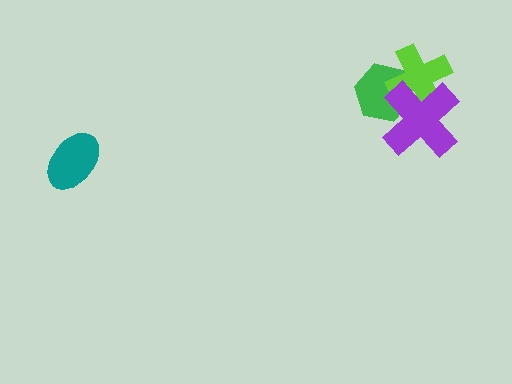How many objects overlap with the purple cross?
2 objects overlap with the purple cross.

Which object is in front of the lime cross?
The purple cross is in front of the lime cross.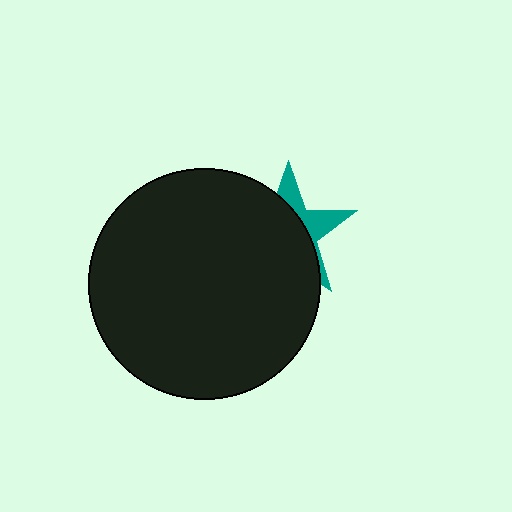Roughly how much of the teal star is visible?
A small part of it is visible (roughly 32%).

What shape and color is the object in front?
The object in front is a black circle.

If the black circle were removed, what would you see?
You would see the complete teal star.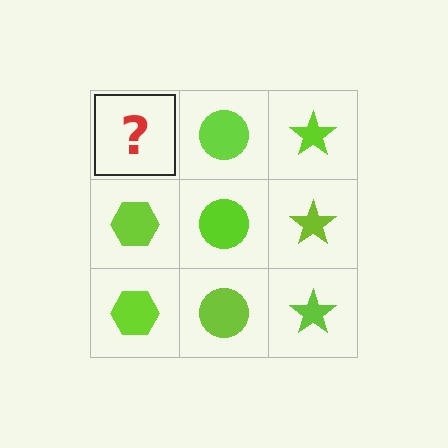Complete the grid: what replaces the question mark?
The question mark should be replaced with a lime hexagon.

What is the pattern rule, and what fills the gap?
The rule is that each column has a consistent shape. The gap should be filled with a lime hexagon.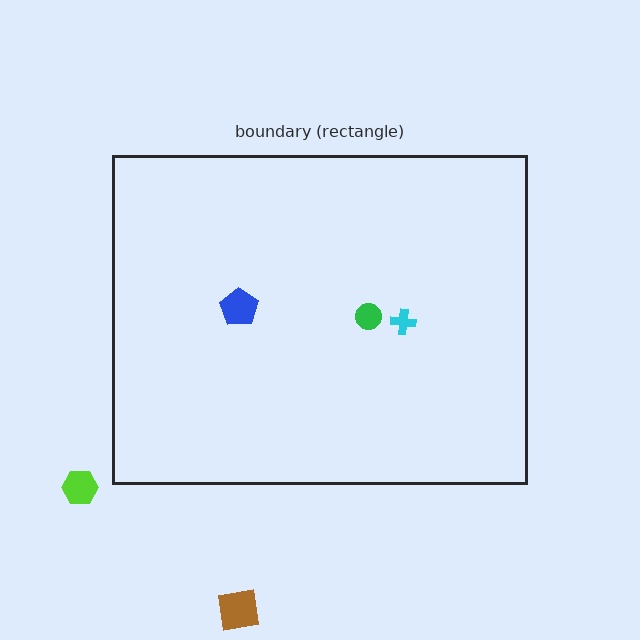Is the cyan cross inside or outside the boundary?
Inside.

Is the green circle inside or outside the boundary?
Inside.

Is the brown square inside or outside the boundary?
Outside.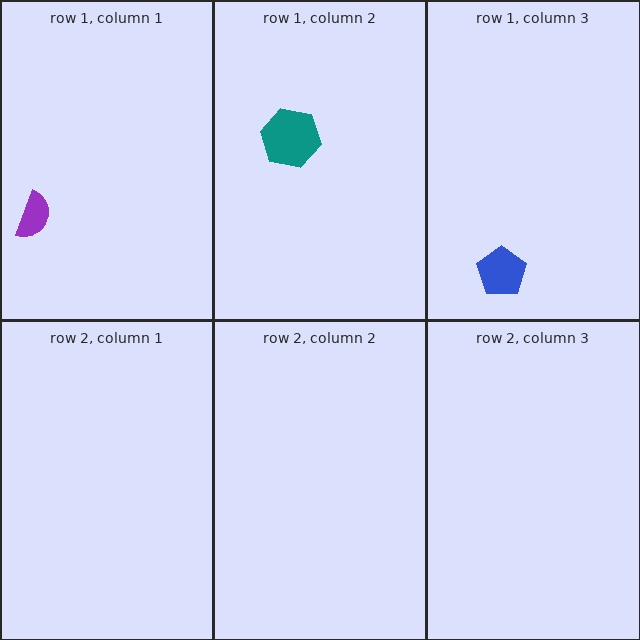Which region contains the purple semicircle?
The row 1, column 1 region.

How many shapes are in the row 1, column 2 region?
1.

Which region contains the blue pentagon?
The row 1, column 3 region.